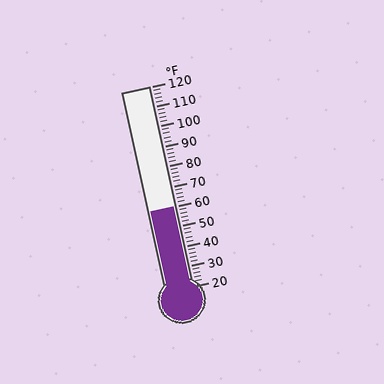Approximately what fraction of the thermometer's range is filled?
The thermometer is filled to approximately 40% of its range.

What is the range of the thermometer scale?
The thermometer scale ranges from 20°F to 120°F.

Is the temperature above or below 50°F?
The temperature is above 50°F.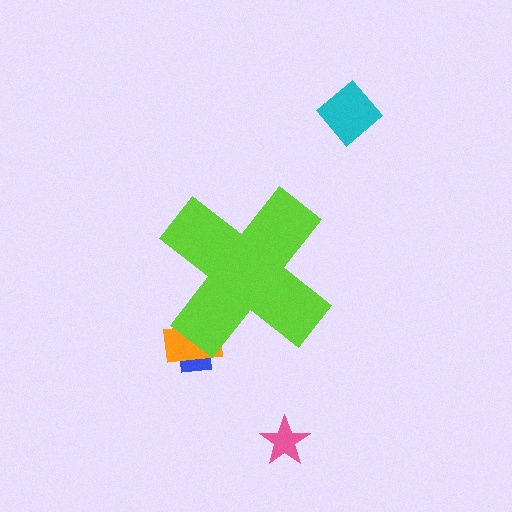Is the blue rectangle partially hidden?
Yes, the blue rectangle is partially hidden behind the lime cross.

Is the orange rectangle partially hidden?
Yes, the orange rectangle is partially hidden behind the lime cross.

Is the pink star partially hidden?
No, the pink star is fully visible.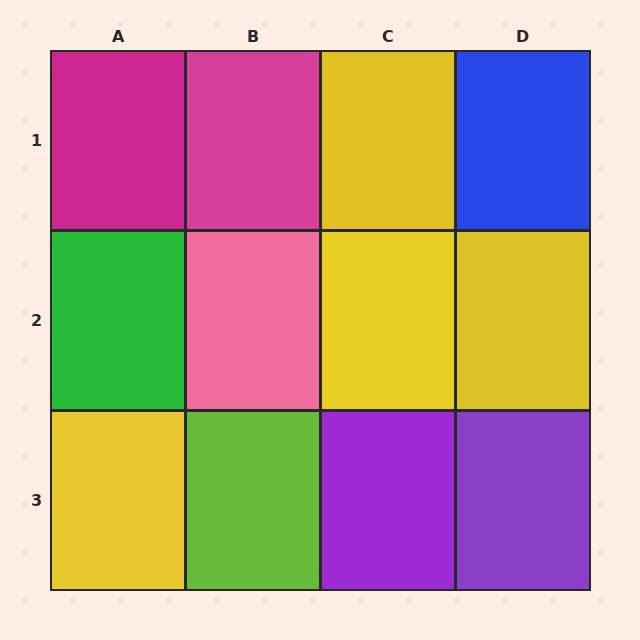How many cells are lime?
1 cell is lime.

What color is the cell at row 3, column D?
Purple.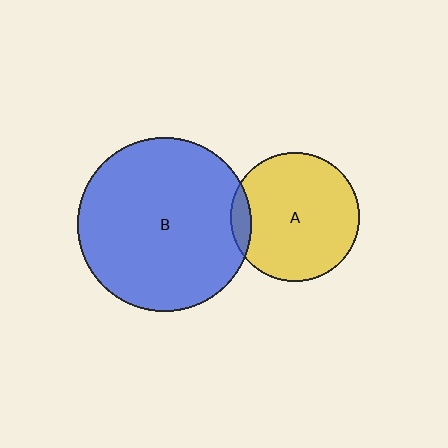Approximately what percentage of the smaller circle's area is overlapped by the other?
Approximately 10%.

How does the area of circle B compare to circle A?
Approximately 1.8 times.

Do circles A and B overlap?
Yes.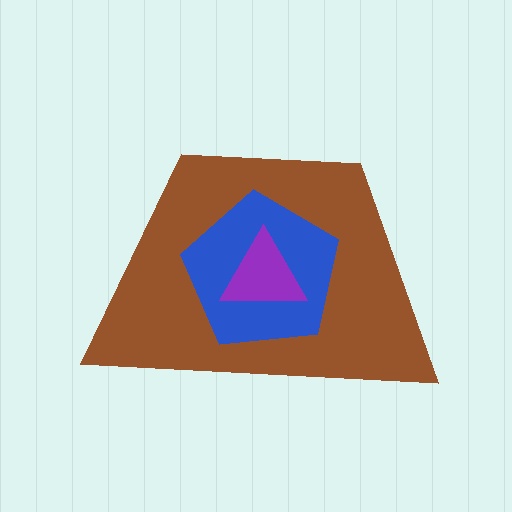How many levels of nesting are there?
3.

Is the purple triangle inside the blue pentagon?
Yes.